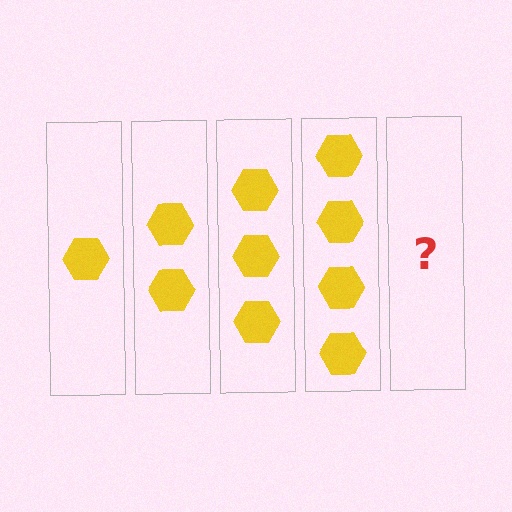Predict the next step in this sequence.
The next step is 5 hexagons.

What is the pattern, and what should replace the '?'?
The pattern is that each step adds one more hexagon. The '?' should be 5 hexagons.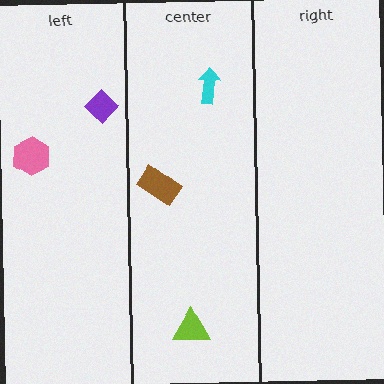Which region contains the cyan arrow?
The center region.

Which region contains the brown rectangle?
The center region.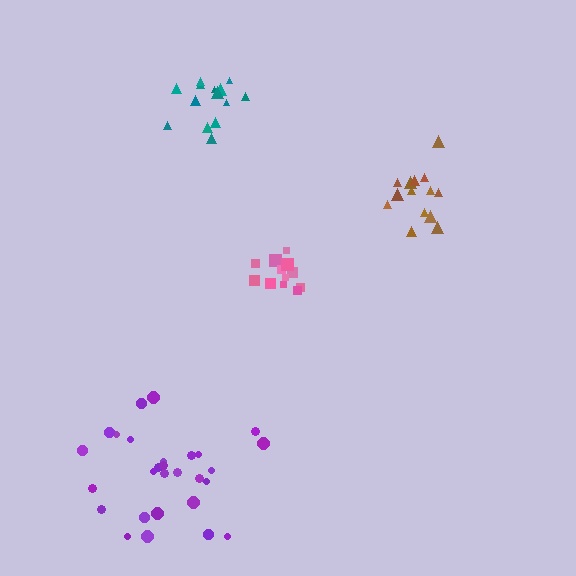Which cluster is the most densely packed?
Brown.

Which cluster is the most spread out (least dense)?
Purple.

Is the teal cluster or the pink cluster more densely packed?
Teal.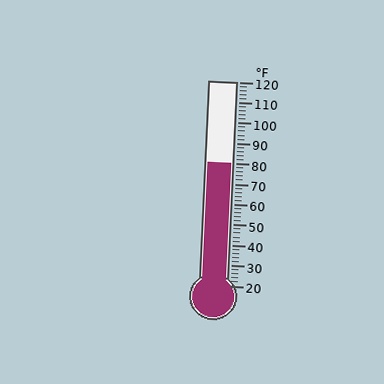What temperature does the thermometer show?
The thermometer shows approximately 80°F.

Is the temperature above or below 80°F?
The temperature is at 80°F.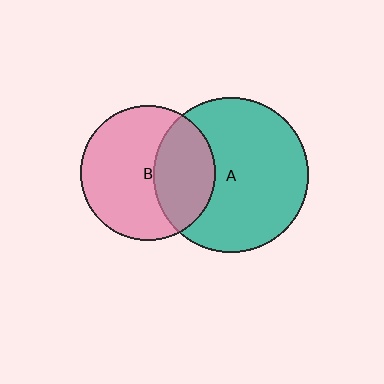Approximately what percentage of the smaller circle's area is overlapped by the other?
Approximately 35%.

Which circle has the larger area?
Circle A (teal).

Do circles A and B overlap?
Yes.